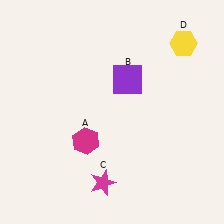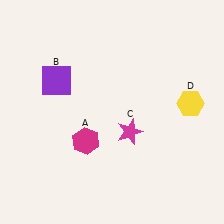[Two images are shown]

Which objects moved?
The objects that moved are: the purple square (B), the magenta star (C), the yellow hexagon (D).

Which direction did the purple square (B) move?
The purple square (B) moved left.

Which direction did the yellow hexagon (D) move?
The yellow hexagon (D) moved down.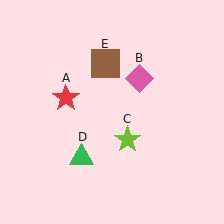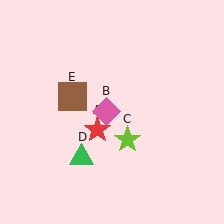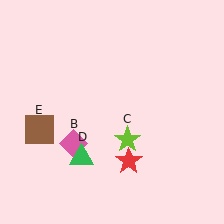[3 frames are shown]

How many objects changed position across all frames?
3 objects changed position: red star (object A), pink diamond (object B), brown square (object E).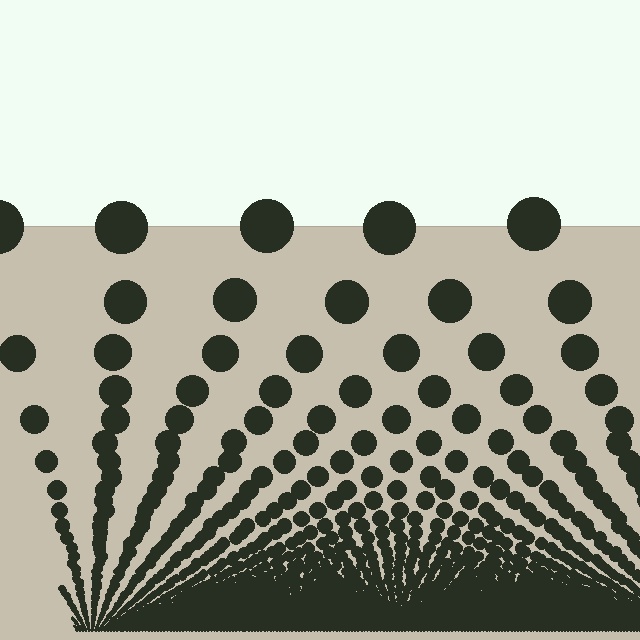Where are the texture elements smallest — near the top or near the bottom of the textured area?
Near the bottom.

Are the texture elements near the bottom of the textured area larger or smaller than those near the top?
Smaller. The gradient is inverted — elements near the bottom are smaller and denser.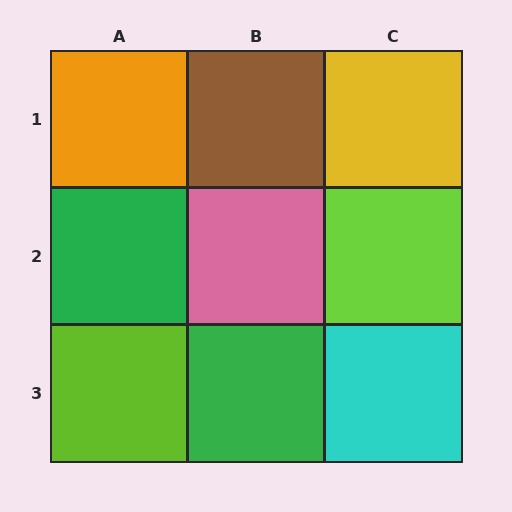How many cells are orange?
1 cell is orange.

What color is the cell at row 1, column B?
Brown.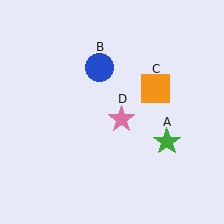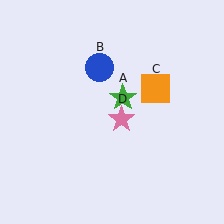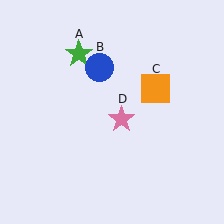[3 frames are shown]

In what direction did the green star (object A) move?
The green star (object A) moved up and to the left.